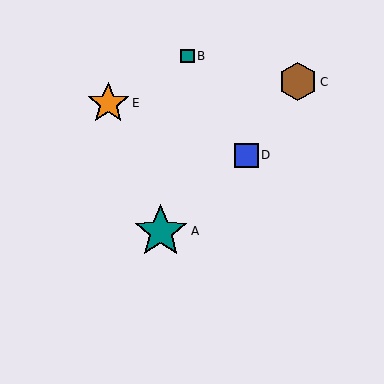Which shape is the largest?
The teal star (labeled A) is the largest.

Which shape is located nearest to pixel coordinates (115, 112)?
The orange star (labeled E) at (108, 103) is nearest to that location.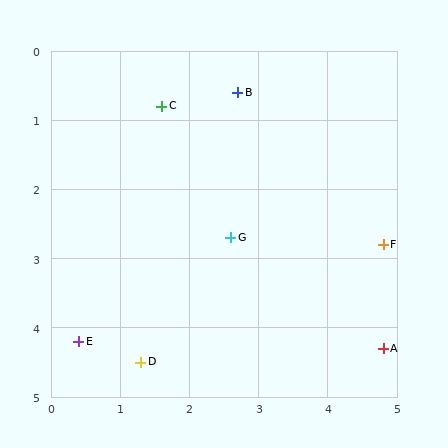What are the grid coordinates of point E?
Point E is at approximately (0.4, 4.2).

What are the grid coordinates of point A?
Point A is at approximately (4.8, 4.3).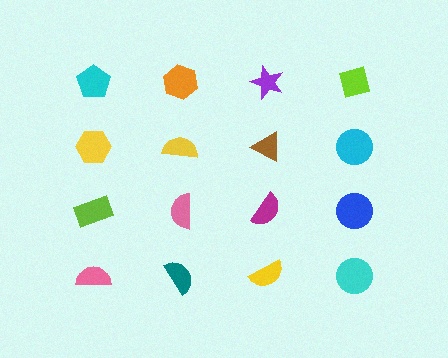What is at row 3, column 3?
A magenta semicircle.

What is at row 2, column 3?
A brown triangle.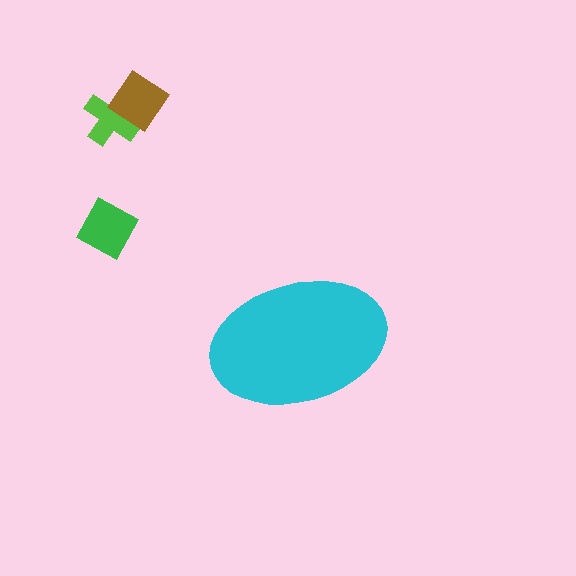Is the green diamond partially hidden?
No, the green diamond is fully visible.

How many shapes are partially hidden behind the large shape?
0 shapes are partially hidden.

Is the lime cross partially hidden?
No, the lime cross is fully visible.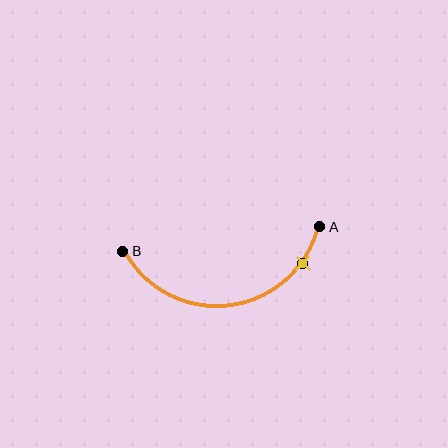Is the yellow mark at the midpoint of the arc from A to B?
No. The yellow mark lies on the arc but is closer to endpoint A. The arc midpoint would be at the point on the curve equidistant along the arc from both A and B.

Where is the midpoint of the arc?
The arc midpoint is the point on the curve farthest from the straight line joining A and B. It sits below that line.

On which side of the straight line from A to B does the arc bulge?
The arc bulges below the straight line connecting A and B.